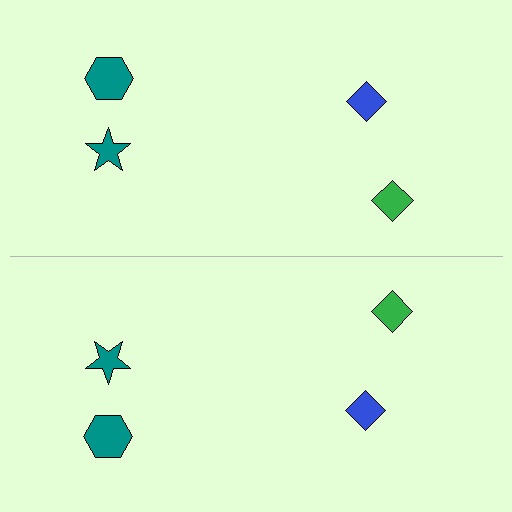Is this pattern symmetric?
Yes, this pattern has bilateral (reflection) symmetry.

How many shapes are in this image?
There are 8 shapes in this image.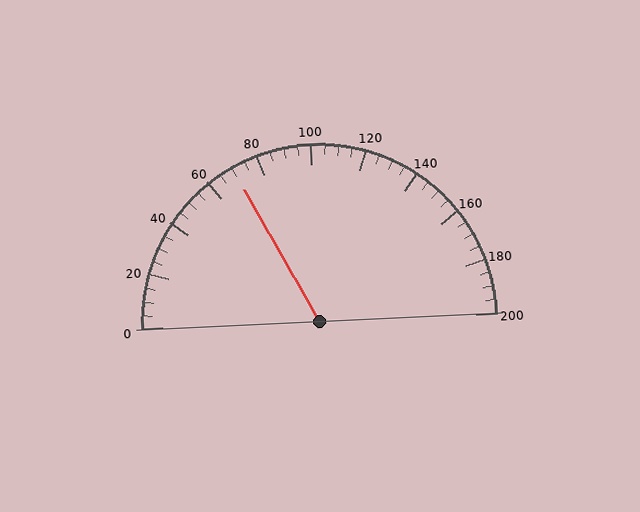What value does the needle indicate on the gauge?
The needle indicates approximately 70.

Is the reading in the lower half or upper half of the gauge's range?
The reading is in the lower half of the range (0 to 200).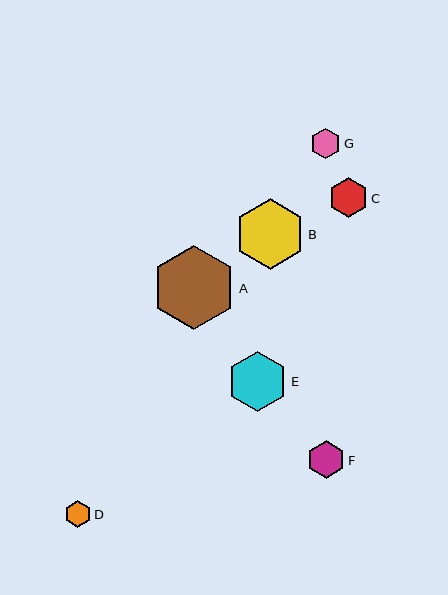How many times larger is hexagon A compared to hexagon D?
Hexagon A is approximately 3.1 times the size of hexagon D.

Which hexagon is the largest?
Hexagon A is the largest with a size of approximately 84 pixels.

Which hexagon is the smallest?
Hexagon D is the smallest with a size of approximately 27 pixels.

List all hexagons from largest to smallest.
From largest to smallest: A, B, E, C, F, G, D.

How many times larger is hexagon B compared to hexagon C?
Hexagon B is approximately 1.8 times the size of hexagon C.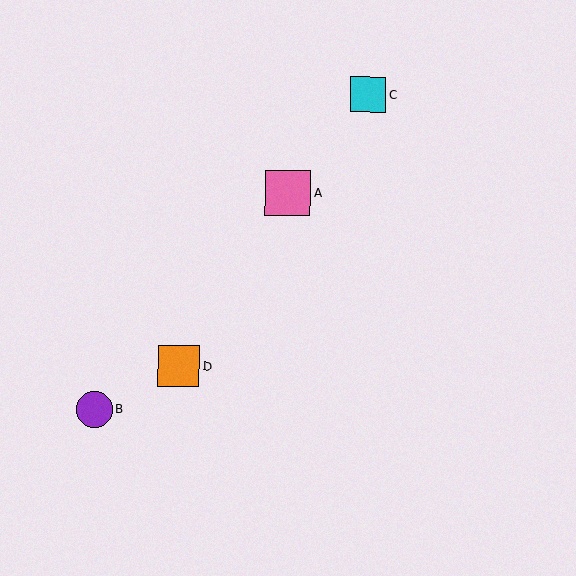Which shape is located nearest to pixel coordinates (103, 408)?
The purple circle (labeled B) at (94, 409) is nearest to that location.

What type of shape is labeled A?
Shape A is a pink square.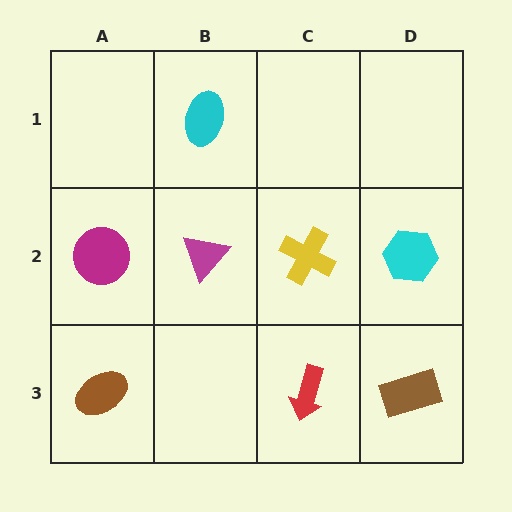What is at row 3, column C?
A red arrow.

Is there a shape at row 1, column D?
No, that cell is empty.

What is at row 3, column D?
A brown rectangle.